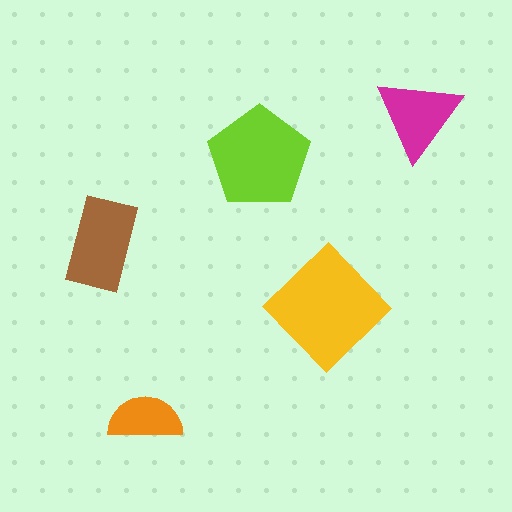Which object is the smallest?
The orange semicircle.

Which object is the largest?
The yellow diamond.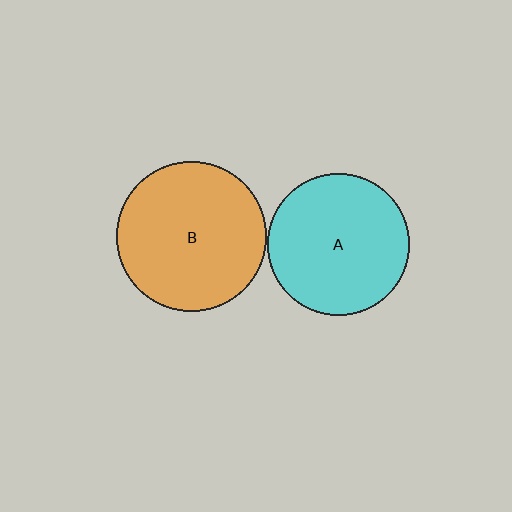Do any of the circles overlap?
No, none of the circles overlap.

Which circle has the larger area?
Circle B (orange).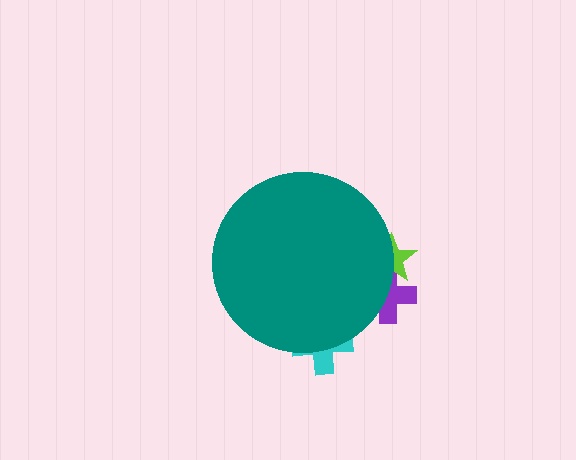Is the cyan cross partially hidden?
Yes, the cyan cross is partially hidden behind the teal circle.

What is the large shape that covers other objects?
A teal circle.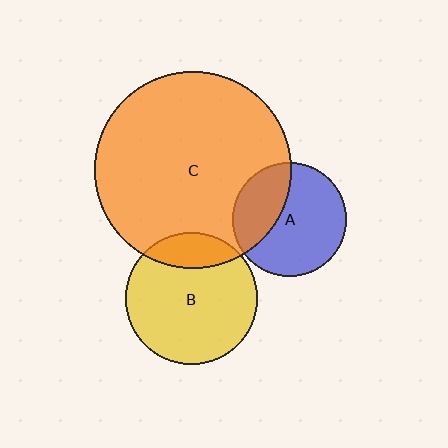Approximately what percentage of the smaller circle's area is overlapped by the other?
Approximately 35%.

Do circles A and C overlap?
Yes.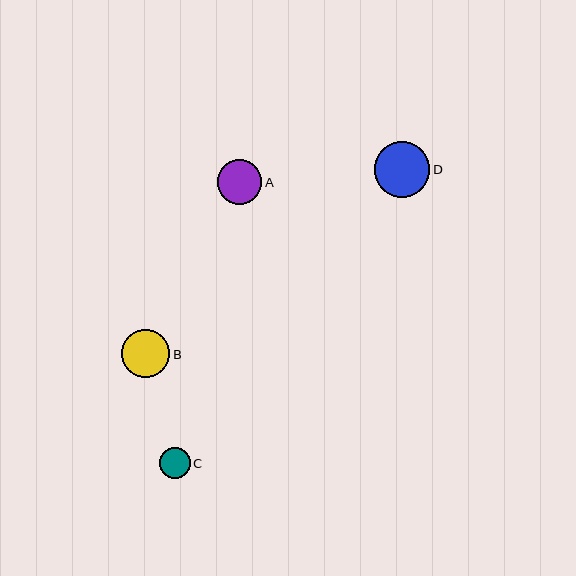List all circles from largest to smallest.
From largest to smallest: D, B, A, C.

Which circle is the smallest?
Circle C is the smallest with a size of approximately 30 pixels.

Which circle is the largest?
Circle D is the largest with a size of approximately 56 pixels.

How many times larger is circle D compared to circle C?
Circle D is approximately 1.8 times the size of circle C.